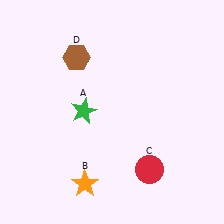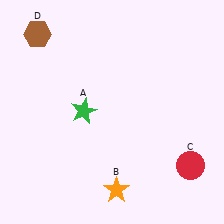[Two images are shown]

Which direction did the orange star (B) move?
The orange star (B) moved right.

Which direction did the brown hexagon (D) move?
The brown hexagon (D) moved left.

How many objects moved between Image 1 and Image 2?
3 objects moved between the two images.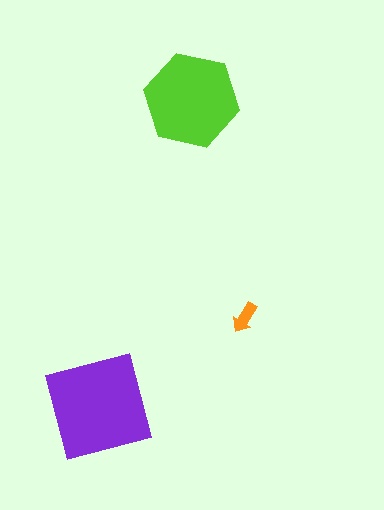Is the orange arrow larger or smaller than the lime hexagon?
Smaller.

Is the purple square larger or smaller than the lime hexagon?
Larger.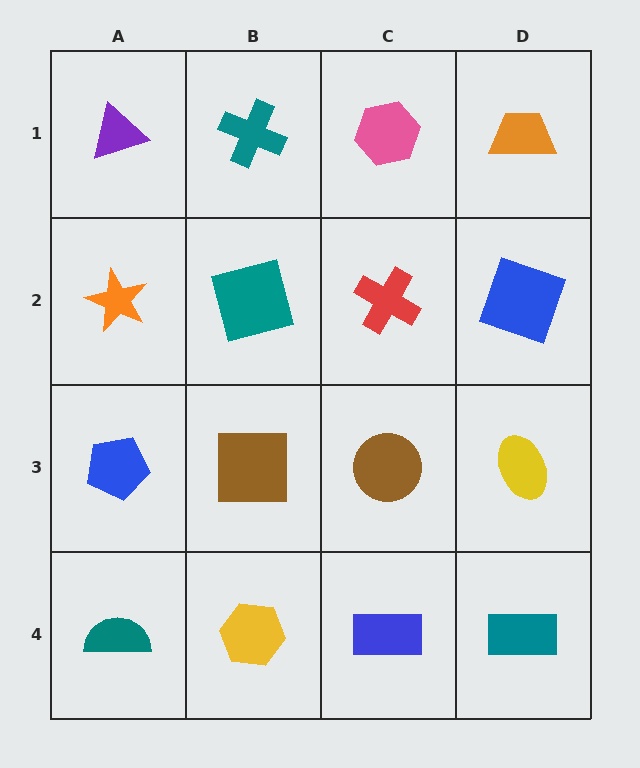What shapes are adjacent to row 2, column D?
An orange trapezoid (row 1, column D), a yellow ellipse (row 3, column D), a red cross (row 2, column C).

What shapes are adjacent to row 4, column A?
A blue pentagon (row 3, column A), a yellow hexagon (row 4, column B).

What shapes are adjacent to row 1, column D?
A blue square (row 2, column D), a pink hexagon (row 1, column C).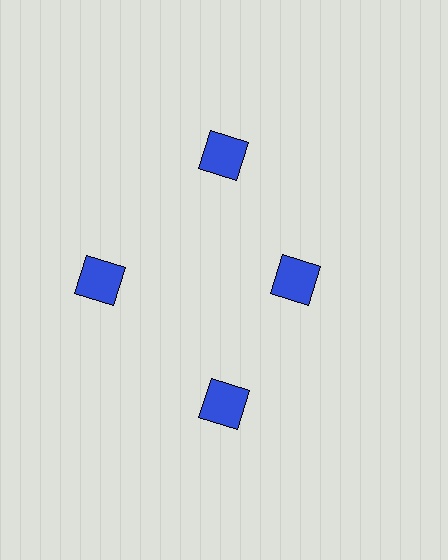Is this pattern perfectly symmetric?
No. The 4 blue squares are arranged in a ring, but one element near the 3 o'clock position is pulled inward toward the center, breaking the 4-fold rotational symmetry.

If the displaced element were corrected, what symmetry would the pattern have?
It would have 4-fold rotational symmetry — the pattern would map onto itself every 90 degrees.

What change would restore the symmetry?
The symmetry would be restored by moving it outward, back onto the ring so that all 4 squares sit at equal angles and equal distance from the center.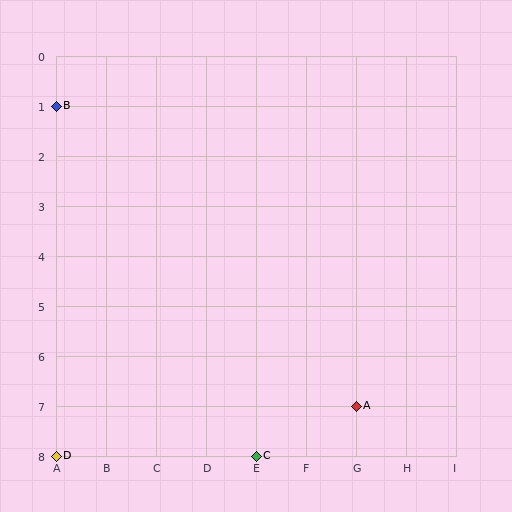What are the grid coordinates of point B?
Point B is at grid coordinates (A, 1).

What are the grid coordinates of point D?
Point D is at grid coordinates (A, 8).